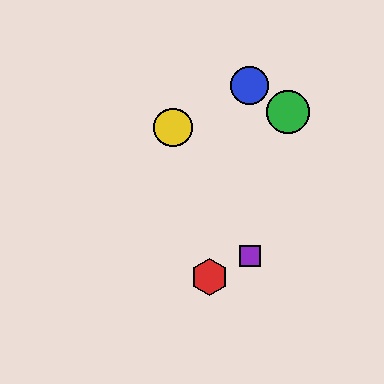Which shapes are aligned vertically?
The blue circle, the purple square are aligned vertically.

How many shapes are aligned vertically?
2 shapes (the blue circle, the purple square) are aligned vertically.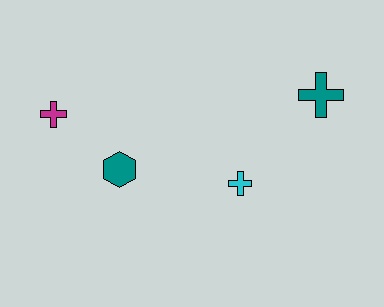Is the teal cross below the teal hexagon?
No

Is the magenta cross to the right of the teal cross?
No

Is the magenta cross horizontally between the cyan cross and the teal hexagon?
No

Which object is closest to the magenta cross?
The teal hexagon is closest to the magenta cross.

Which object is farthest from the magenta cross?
The teal cross is farthest from the magenta cross.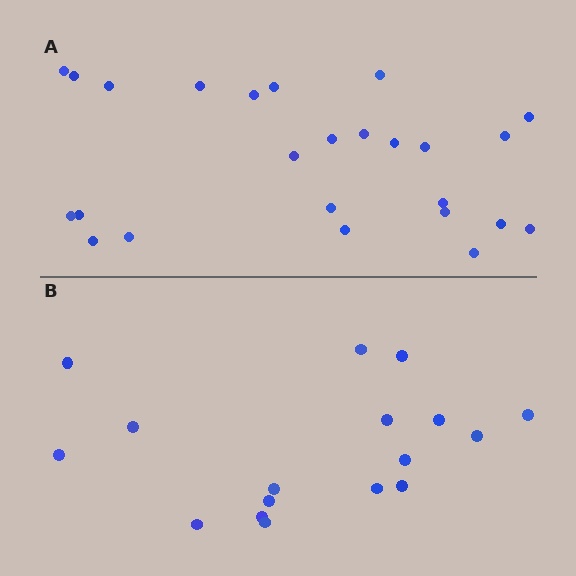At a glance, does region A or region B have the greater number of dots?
Region A (the top region) has more dots.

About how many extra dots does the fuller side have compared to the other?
Region A has roughly 8 or so more dots than region B.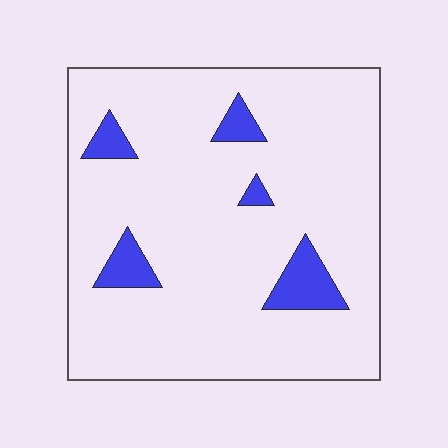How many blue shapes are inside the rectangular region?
5.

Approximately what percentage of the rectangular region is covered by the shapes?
Approximately 10%.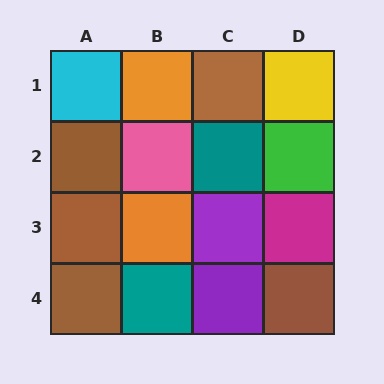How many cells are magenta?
1 cell is magenta.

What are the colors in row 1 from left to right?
Cyan, orange, brown, yellow.